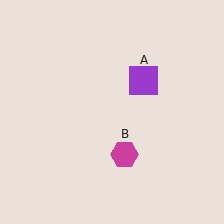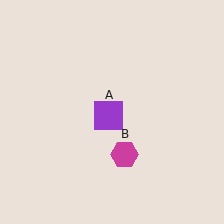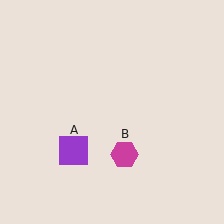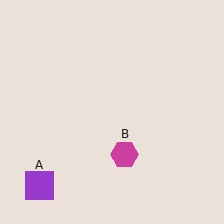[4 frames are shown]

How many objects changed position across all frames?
1 object changed position: purple square (object A).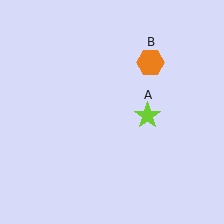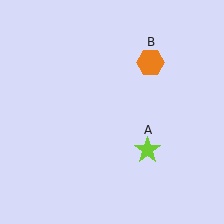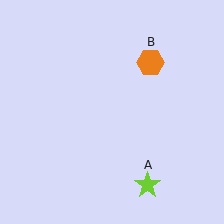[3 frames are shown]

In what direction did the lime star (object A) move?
The lime star (object A) moved down.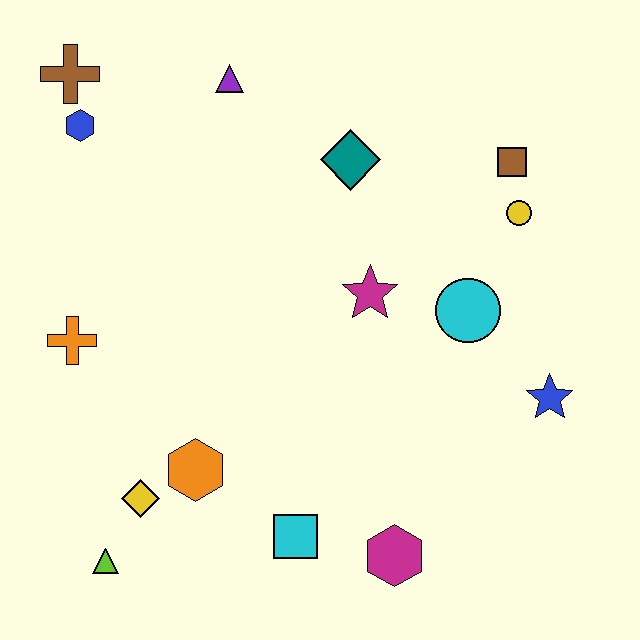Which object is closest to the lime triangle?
The yellow diamond is closest to the lime triangle.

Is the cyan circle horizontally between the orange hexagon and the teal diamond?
No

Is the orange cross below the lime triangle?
No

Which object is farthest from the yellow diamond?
The brown square is farthest from the yellow diamond.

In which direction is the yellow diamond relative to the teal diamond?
The yellow diamond is below the teal diamond.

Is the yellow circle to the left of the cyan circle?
No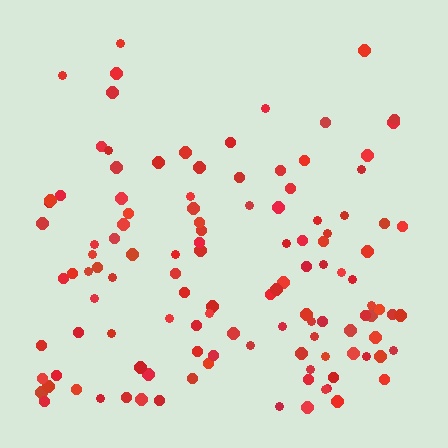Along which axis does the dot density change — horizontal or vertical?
Vertical.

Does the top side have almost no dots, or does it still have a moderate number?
Still a moderate number, just noticeably fewer than the bottom.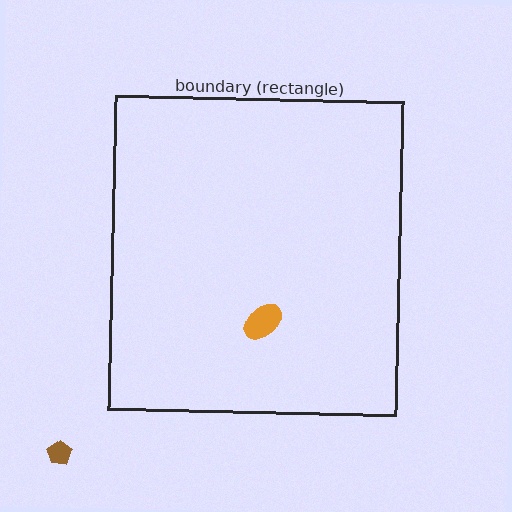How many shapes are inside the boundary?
1 inside, 1 outside.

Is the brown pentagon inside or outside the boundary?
Outside.